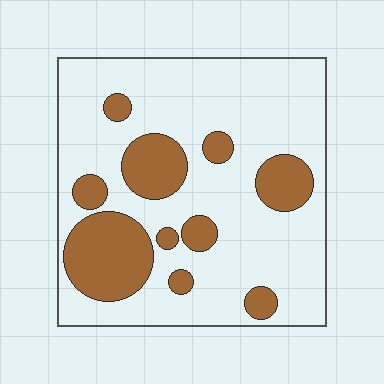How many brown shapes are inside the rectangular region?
10.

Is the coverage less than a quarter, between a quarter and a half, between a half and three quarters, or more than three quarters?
Less than a quarter.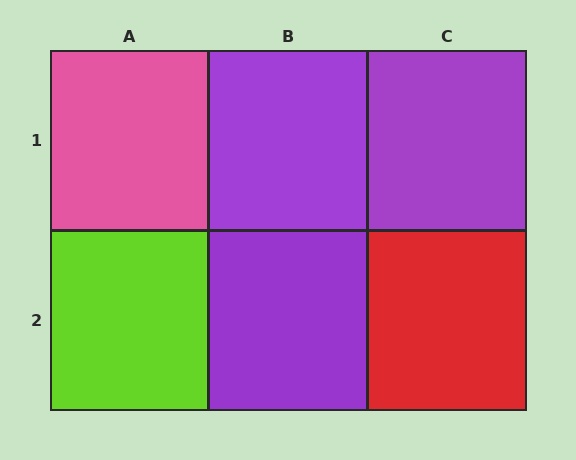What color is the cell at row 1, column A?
Pink.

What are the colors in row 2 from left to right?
Lime, purple, red.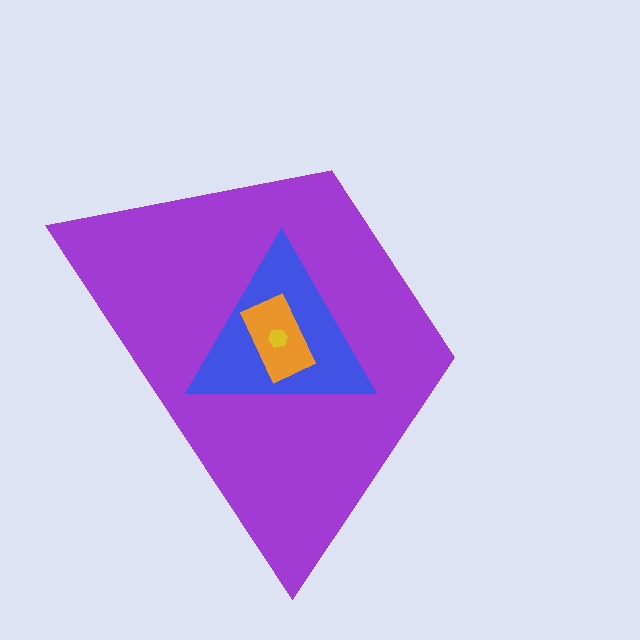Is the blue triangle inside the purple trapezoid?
Yes.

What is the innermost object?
The yellow hexagon.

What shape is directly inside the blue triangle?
The orange rectangle.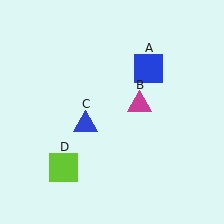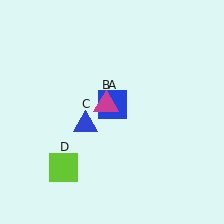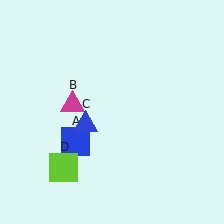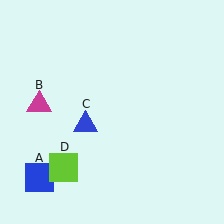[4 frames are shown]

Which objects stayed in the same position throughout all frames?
Blue triangle (object C) and lime square (object D) remained stationary.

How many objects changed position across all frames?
2 objects changed position: blue square (object A), magenta triangle (object B).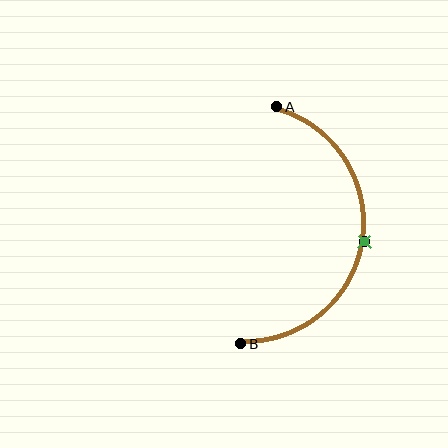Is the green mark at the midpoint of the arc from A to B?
Yes. The green mark lies on the arc at equal arc-length from both A and B — it is the arc midpoint.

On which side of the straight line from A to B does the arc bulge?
The arc bulges to the right of the straight line connecting A and B.